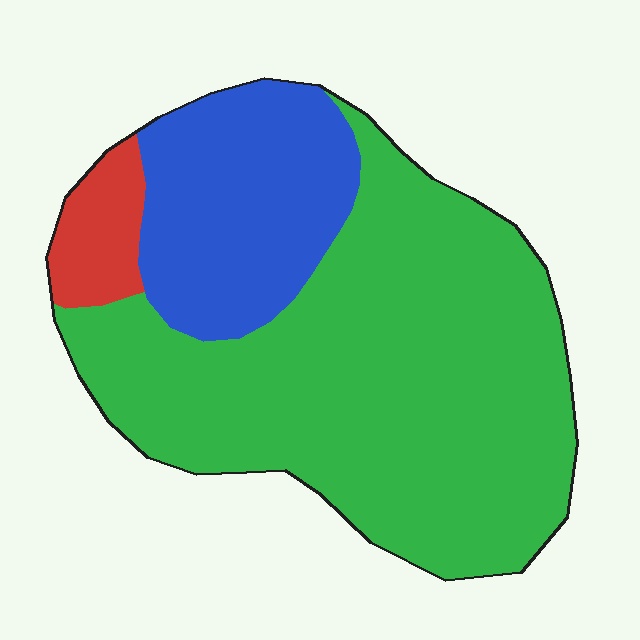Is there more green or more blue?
Green.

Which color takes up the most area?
Green, at roughly 70%.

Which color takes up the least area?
Red, at roughly 5%.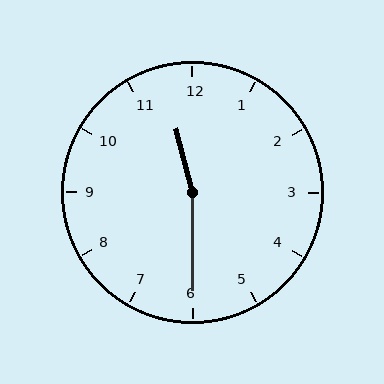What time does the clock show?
11:30.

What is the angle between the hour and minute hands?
Approximately 165 degrees.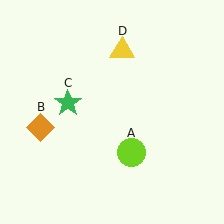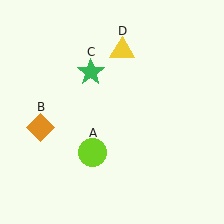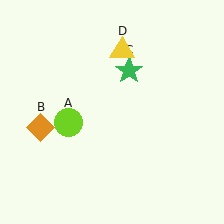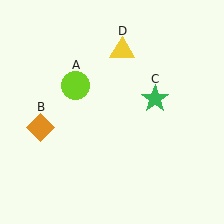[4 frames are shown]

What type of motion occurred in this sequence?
The lime circle (object A), green star (object C) rotated clockwise around the center of the scene.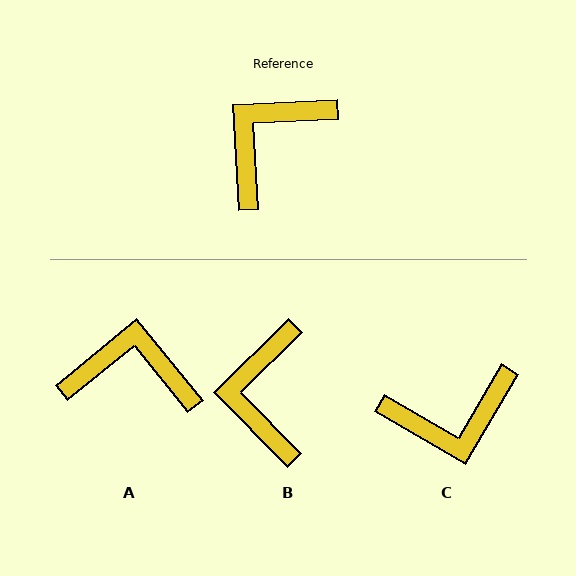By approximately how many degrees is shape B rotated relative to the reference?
Approximately 42 degrees counter-clockwise.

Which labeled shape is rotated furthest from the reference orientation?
C, about 146 degrees away.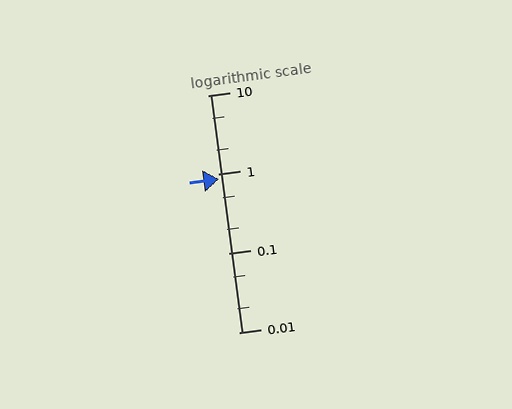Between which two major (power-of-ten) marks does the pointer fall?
The pointer is between 0.1 and 1.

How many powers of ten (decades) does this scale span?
The scale spans 3 decades, from 0.01 to 10.